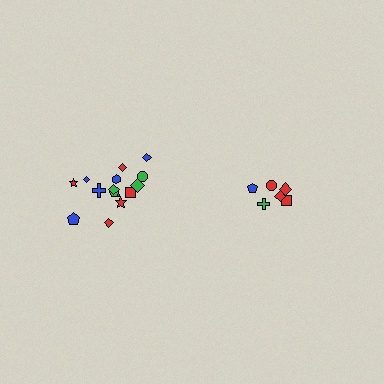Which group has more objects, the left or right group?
The left group.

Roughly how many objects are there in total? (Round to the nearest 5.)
Roughly 20 objects in total.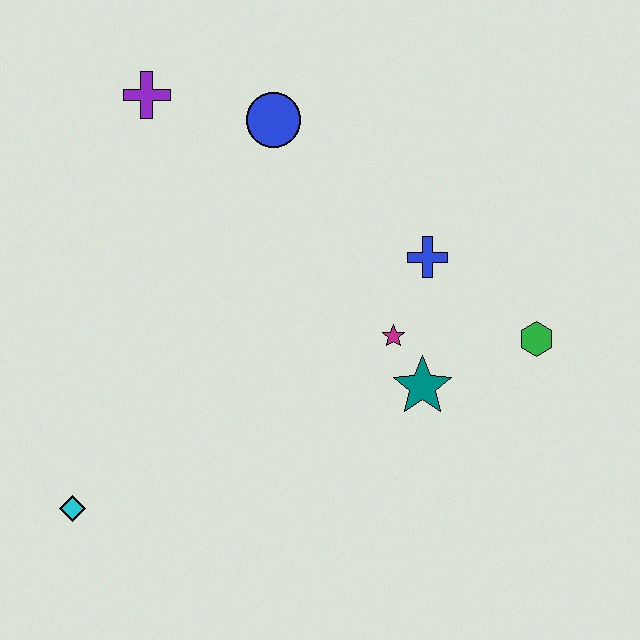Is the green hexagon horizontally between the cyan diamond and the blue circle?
No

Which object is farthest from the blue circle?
The cyan diamond is farthest from the blue circle.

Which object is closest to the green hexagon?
The teal star is closest to the green hexagon.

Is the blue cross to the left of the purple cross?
No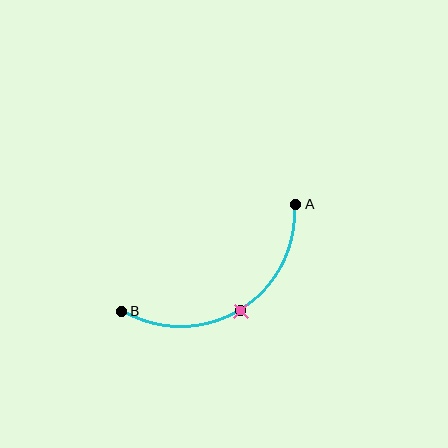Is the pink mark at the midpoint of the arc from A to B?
Yes. The pink mark lies on the arc at equal arc-length from both A and B — it is the arc midpoint.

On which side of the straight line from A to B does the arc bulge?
The arc bulges below the straight line connecting A and B.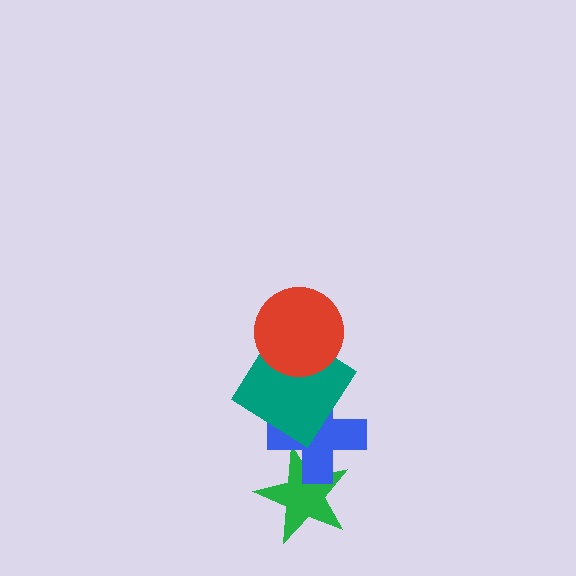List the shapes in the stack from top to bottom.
From top to bottom: the red circle, the teal diamond, the blue cross, the green star.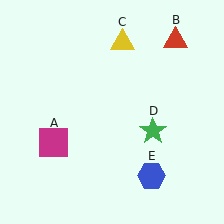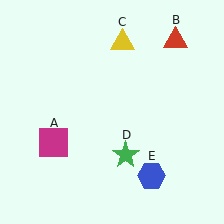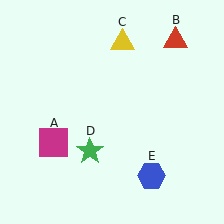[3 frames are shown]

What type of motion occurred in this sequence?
The green star (object D) rotated clockwise around the center of the scene.